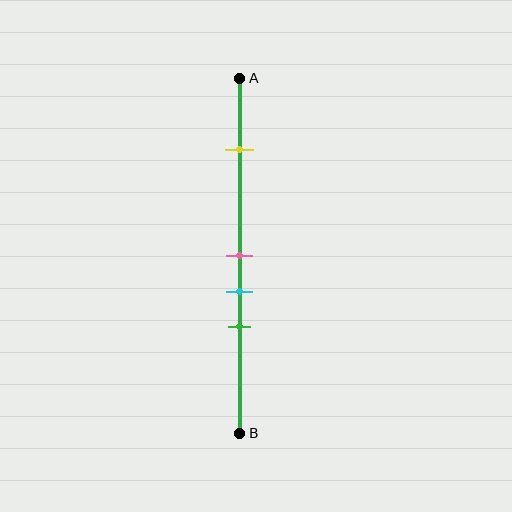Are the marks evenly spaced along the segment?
No, the marks are not evenly spaced.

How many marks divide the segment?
There are 4 marks dividing the segment.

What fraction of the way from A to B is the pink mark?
The pink mark is approximately 50% (0.5) of the way from A to B.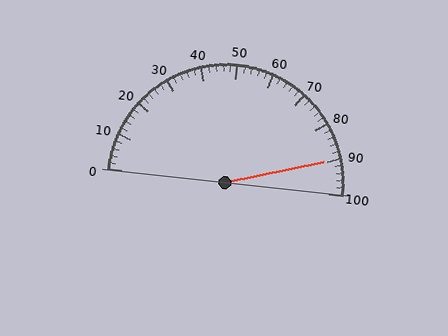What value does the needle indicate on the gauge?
The needle indicates approximately 90.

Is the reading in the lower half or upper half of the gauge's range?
The reading is in the upper half of the range (0 to 100).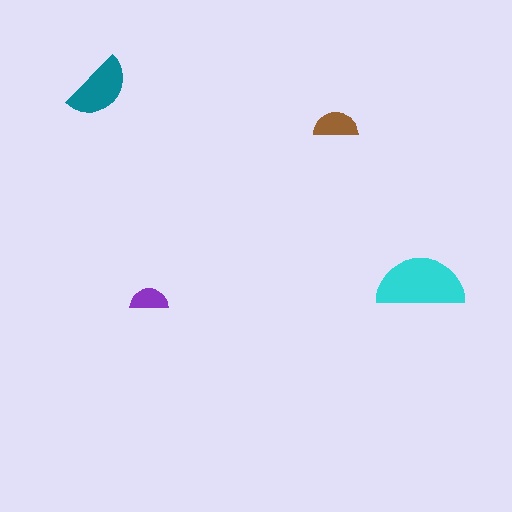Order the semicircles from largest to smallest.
the cyan one, the teal one, the brown one, the purple one.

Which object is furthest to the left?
The teal semicircle is leftmost.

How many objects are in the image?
There are 4 objects in the image.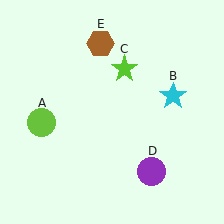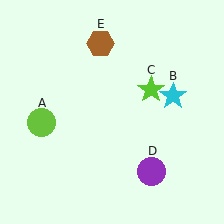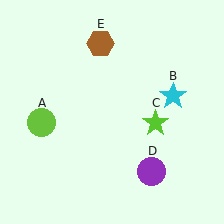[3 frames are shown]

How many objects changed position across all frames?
1 object changed position: lime star (object C).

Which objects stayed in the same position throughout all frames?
Lime circle (object A) and cyan star (object B) and purple circle (object D) and brown hexagon (object E) remained stationary.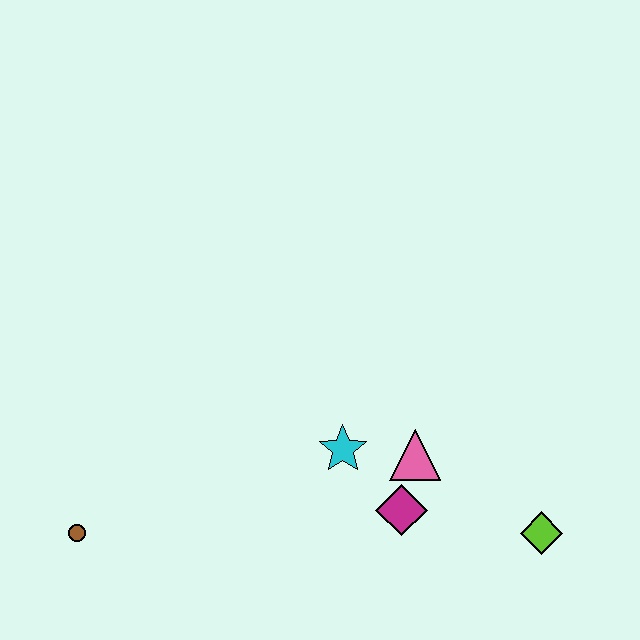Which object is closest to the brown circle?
The cyan star is closest to the brown circle.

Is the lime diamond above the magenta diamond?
No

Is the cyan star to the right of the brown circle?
Yes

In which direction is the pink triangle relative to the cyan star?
The pink triangle is to the right of the cyan star.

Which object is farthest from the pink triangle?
The brown circle is farthest from the pink triangle.